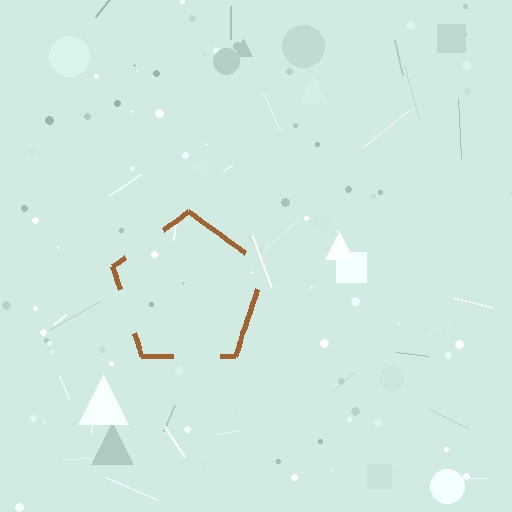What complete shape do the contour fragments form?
The contour fragments form a pentagon.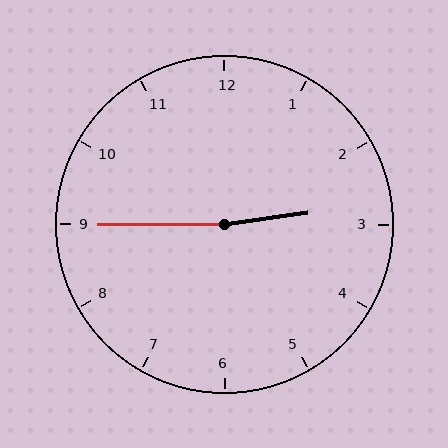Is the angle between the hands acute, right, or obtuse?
It is obtuse.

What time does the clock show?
2:45.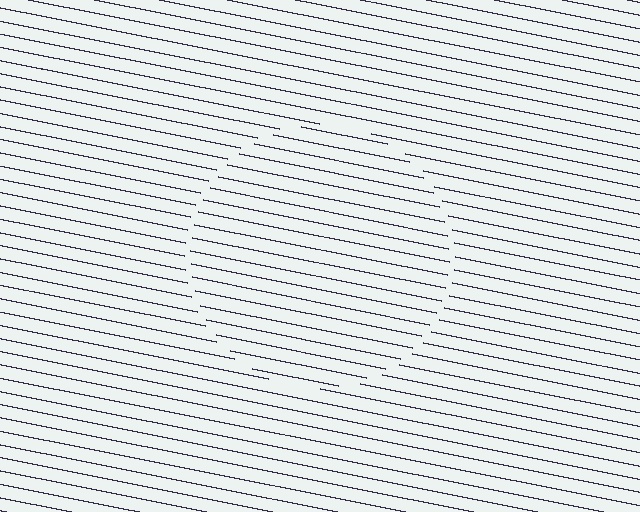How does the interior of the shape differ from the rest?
The interior of the shape contains the same grating, shifted by half a period — the contour is defined by the phase discontinuity where line-ends from the inner and outer gratings abut.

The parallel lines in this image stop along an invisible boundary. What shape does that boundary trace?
An illusory circle. The interior of the shape contains the same grating, shifted by half a period — the contour is defined by the phase discontinuity where line-ends from the inner and outer gratings abut.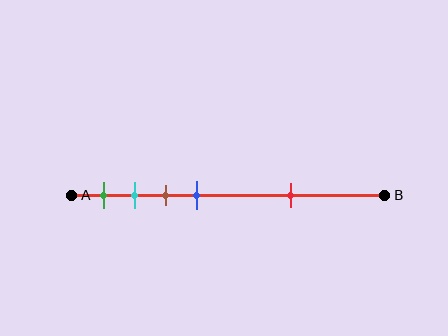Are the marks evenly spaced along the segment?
No, the marks are not evenly spaced.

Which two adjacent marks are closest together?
The cyan and brown marks are the closest adjacent pair.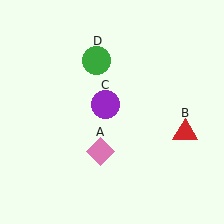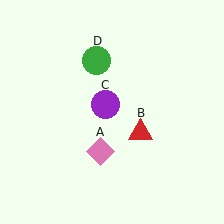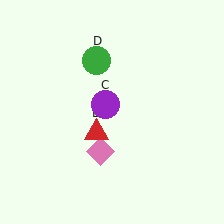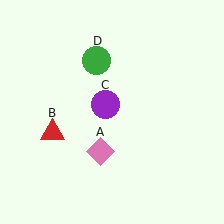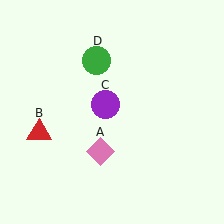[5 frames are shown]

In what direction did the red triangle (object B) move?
The red triangle (object B) moved left.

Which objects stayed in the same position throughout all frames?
Pink diamond (object A) and purple circle (object C) and green circle (object D) remained stationary.